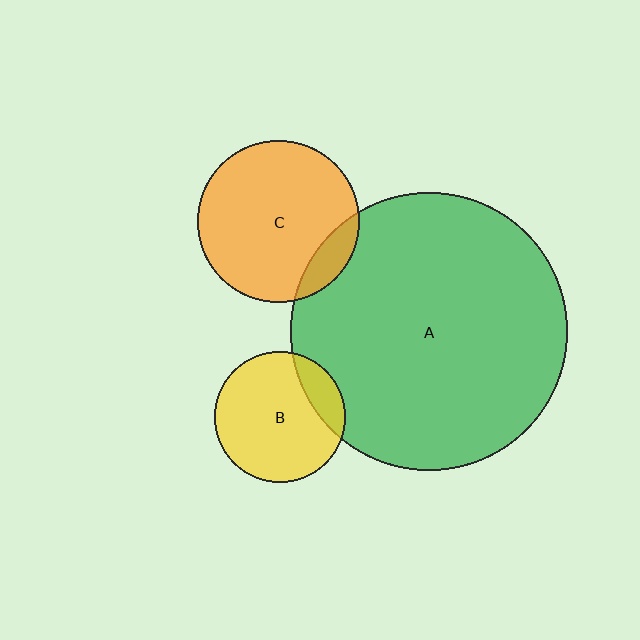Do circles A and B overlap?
Yes.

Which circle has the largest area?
Circle A (green).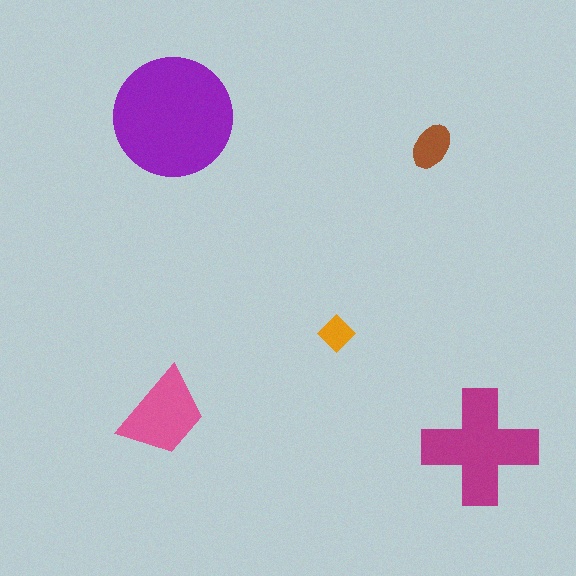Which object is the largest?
The purple circle.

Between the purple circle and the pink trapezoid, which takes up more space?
The purple circle.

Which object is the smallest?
The orange diamond.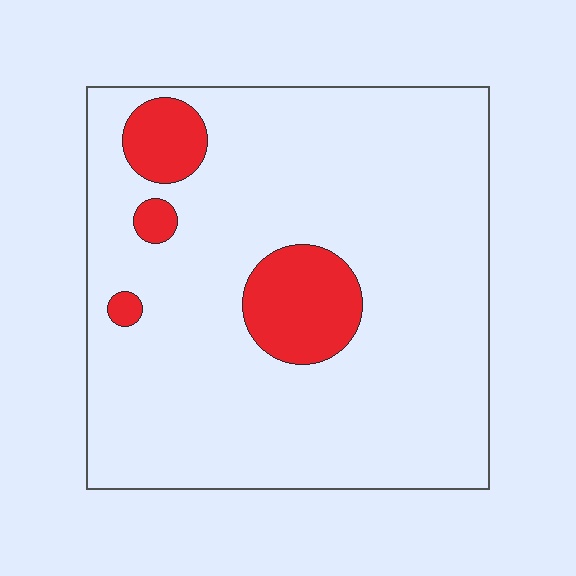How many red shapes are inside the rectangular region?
4.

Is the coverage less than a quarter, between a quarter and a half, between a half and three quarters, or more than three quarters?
Less than a quarter.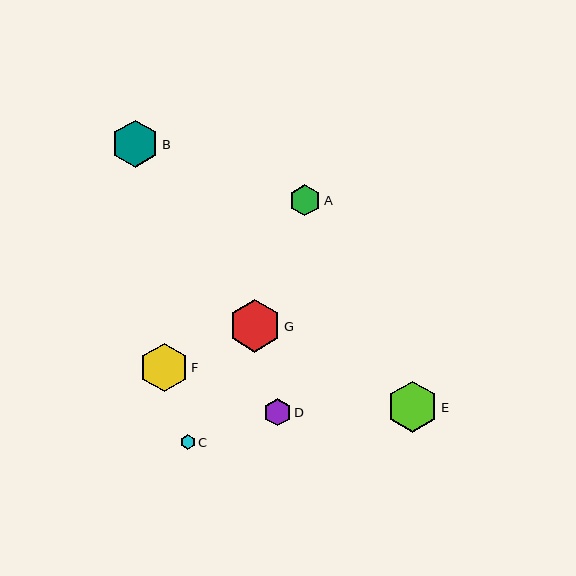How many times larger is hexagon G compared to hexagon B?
Hexagon G is approximately 1.1 times the size of hexagon B.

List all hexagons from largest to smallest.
From largest to smallest: G, E, F, B, A, D, C.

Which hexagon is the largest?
Hexagon G is the largest with a size of approximately 53 pixels.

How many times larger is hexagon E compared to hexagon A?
Hexagon E is approximately 1.6 times the size of hexagon A.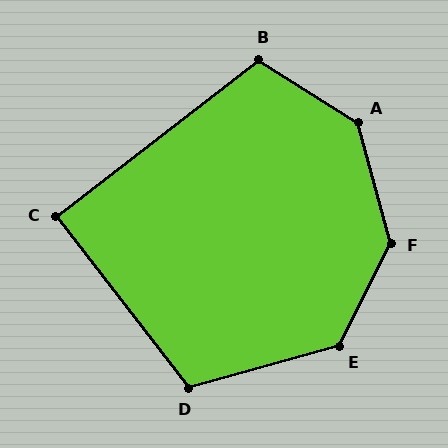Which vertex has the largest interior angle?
F, at approximately 138 degrees.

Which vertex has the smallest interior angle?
C, at approximately 90 degrees.